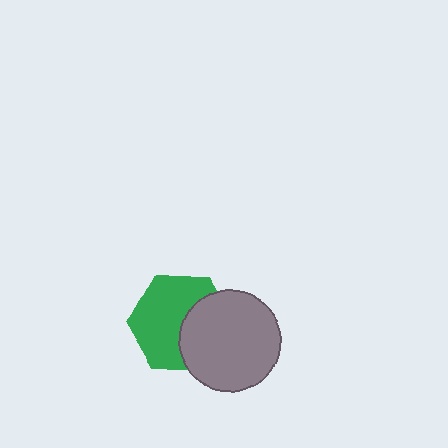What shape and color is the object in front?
The object in front is a gray circle.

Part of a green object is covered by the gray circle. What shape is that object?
It is a hexagon.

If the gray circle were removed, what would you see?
You would see the complete green hexagon.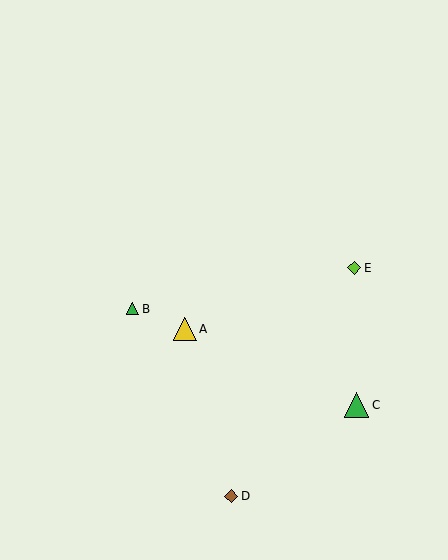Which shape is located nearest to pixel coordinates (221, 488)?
The brown diamond (labeled D) at (231, 496) is nearest to that location.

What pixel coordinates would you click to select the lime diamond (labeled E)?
Click at (354, 268) to select the lime diamond E.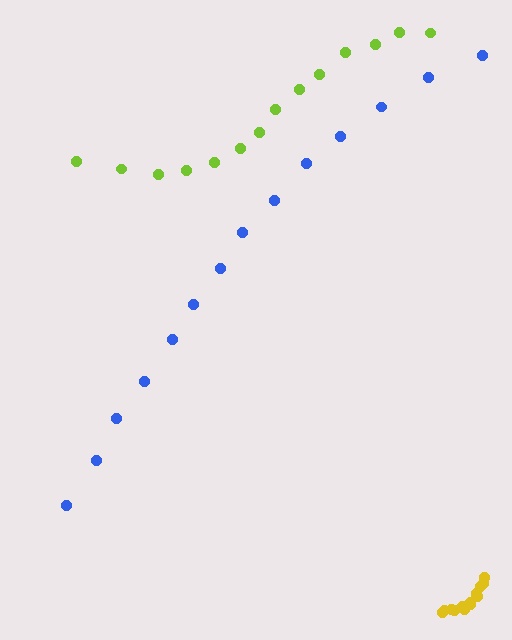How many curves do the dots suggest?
There are 3 distinct paths.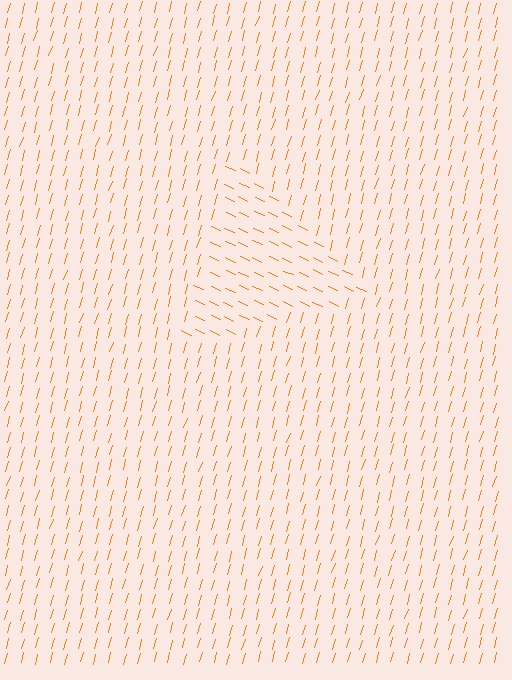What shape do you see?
I see a triangle.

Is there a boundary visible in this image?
Yes, there is a texture boundary formed by a change in line orientation.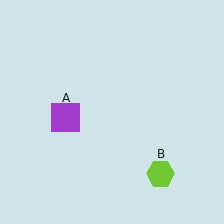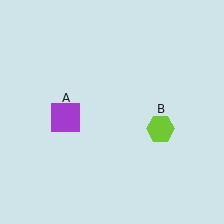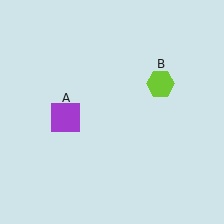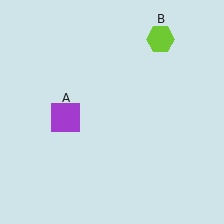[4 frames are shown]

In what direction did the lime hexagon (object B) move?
The lime hexagon (object B) moved up.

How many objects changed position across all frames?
1 object changed position: lime hexagon (object B).